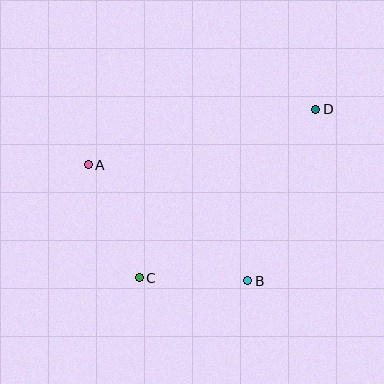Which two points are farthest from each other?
Points C and D are farthest from each other.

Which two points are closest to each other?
Points B and C are closest to each other.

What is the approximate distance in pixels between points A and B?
The distance between A and B is approximately 198 pixels.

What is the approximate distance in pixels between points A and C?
The distance between A and C is approximately 124 pixels.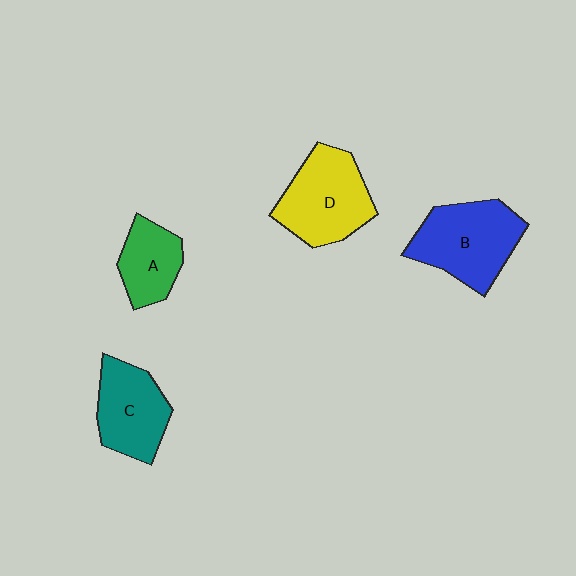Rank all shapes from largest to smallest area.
From largest to smallest: B (blue), D (yellow), C (teal), A (green).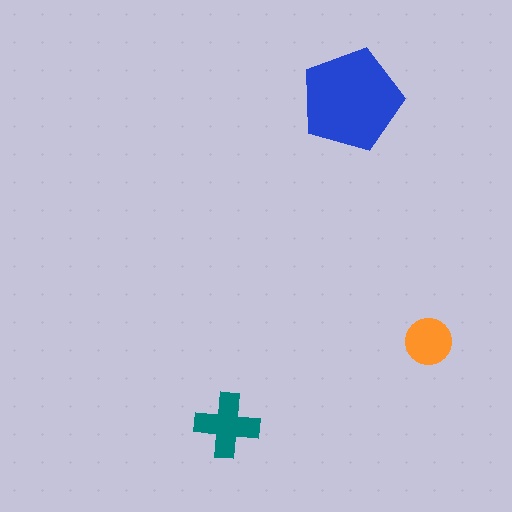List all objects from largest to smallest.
The blue pentagon, the teal cross, the orange circle.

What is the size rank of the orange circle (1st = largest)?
3rd.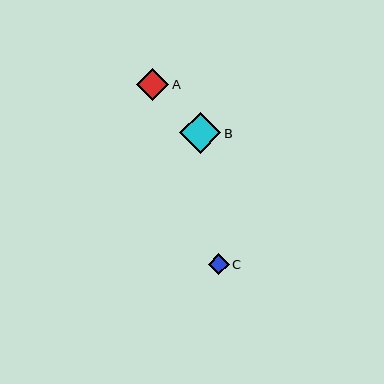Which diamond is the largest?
Diamond B is the largest with a size of approximately 41 pixels.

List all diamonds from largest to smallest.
From largest to smallest: B, A, C.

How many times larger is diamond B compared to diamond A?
Diamond B is approximately 1.3 times the size of diamond A.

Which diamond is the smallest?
Diamond C is the smallest with a size of approximately 21 pixels.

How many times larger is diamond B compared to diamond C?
Diamond B is approximately 2.0 times the size of diamond C.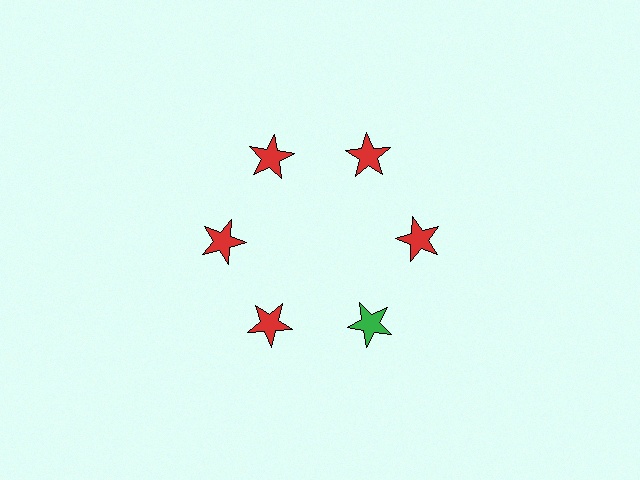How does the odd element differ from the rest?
It has a different color: green instead of red.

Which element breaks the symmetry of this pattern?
The green star at roughly the 5 o'clock position breaks the symmetry. All other shapes are red stars.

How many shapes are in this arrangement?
There are 6 shapes arranged in a ring pattern.